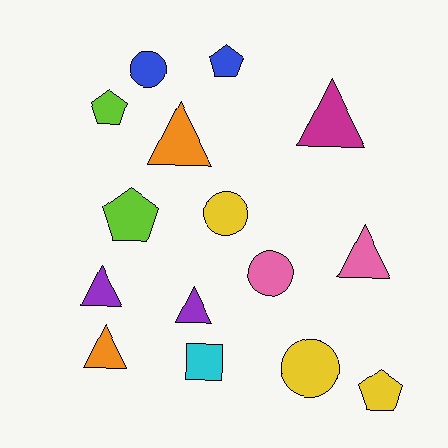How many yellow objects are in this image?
There are 3 yellow objects.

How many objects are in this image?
There are 15 objects.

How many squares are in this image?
There is 1 square.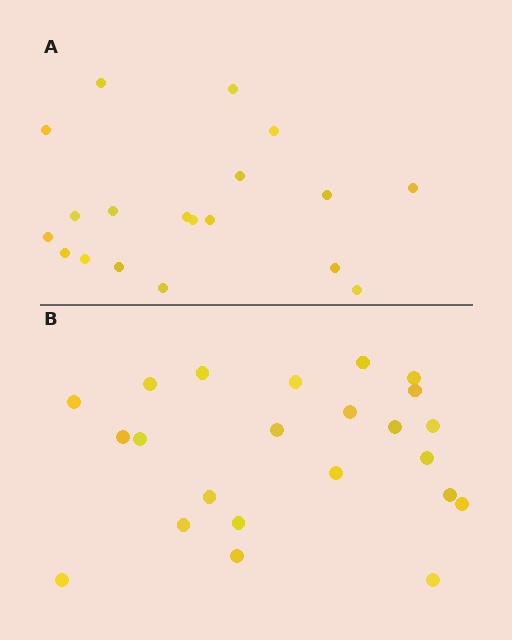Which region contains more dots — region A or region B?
Region B (the bottom region) has more dots.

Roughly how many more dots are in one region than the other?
Region B has about 4 more dots than region A.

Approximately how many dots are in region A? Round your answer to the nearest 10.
About 20 dots. (The exact count is 19, which rounds to 20.)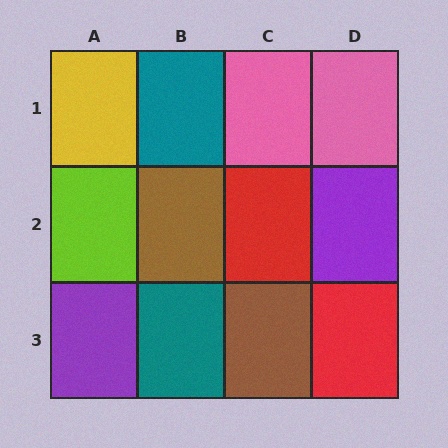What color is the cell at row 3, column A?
Purple.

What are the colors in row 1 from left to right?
Yellow, teal, pink, pink.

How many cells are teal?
2 cells are teal.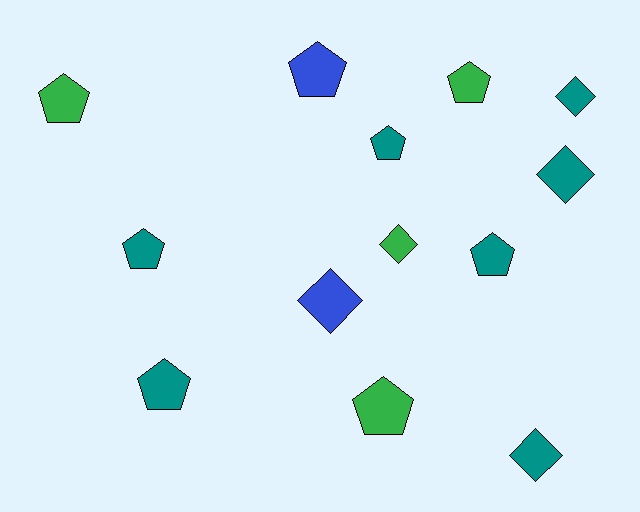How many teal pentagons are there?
There are 4 teal pentagons.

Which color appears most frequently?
Teal, with 7 objects.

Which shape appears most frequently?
Pentagon, with 8 objects.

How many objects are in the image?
There are 13 objects.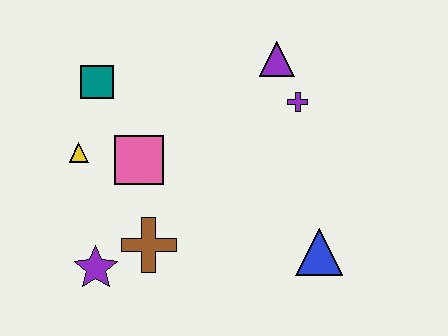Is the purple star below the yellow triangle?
Yes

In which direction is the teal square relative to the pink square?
The teal square is above the pink square.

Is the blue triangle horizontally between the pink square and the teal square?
No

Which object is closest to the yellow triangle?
The pink square is closest to the yellow triangle.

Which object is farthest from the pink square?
The blue triangle is farthest from the pink square.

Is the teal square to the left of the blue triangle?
Yes